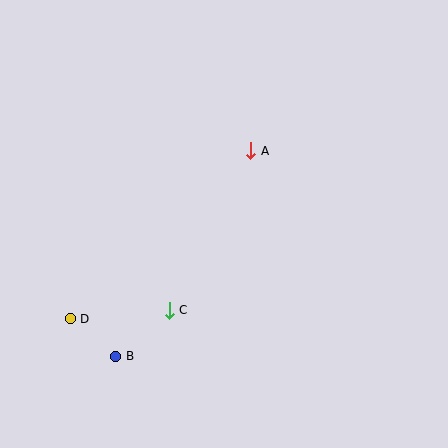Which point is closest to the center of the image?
Point A at (251, 151) is closest to the center.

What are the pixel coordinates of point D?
Point D is at (70, 319).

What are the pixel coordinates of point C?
Point C is at (169, 310).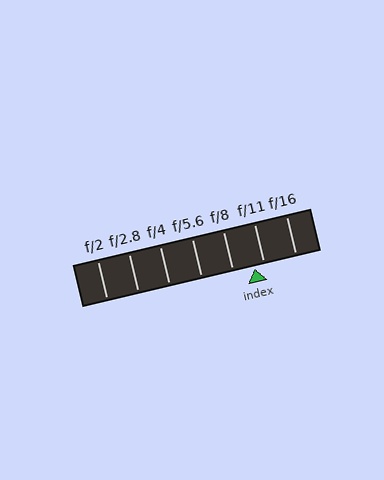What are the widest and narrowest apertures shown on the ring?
The widest aperture shown is f/2 and the narrowest is f/16.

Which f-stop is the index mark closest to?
The index mark is closest to f/11.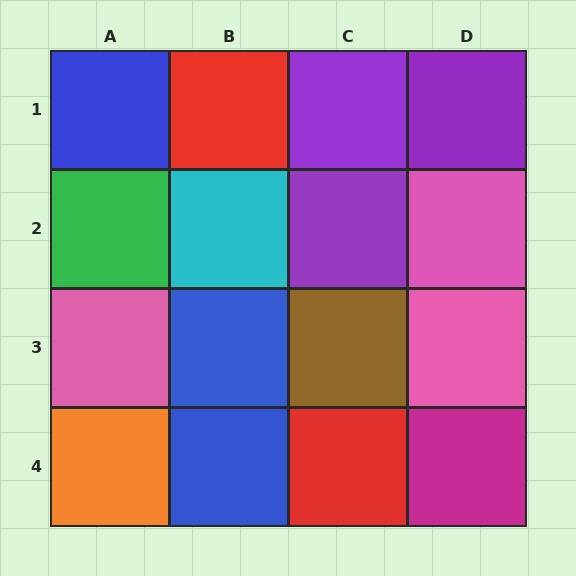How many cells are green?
1 cell is green.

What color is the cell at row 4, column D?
Magenta.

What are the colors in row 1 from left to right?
Blue, red, purple, purple.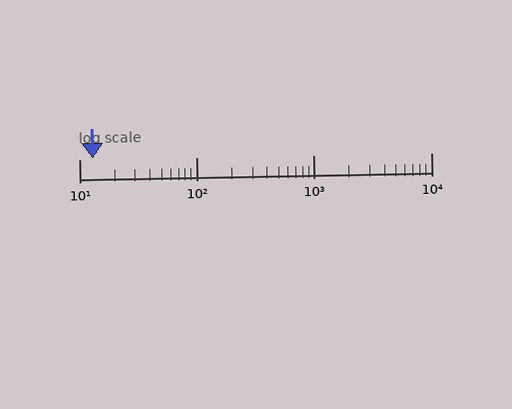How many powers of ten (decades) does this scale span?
The scale spans 3 decades, from 10 to 10000.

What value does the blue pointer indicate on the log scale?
The pointer indicates approximately 13.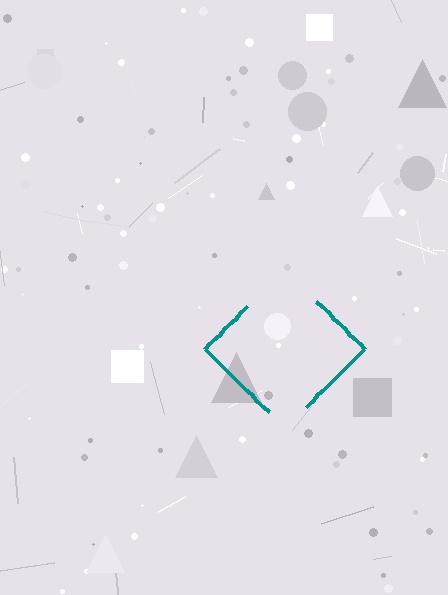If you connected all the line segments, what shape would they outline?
They would outline a diamond.